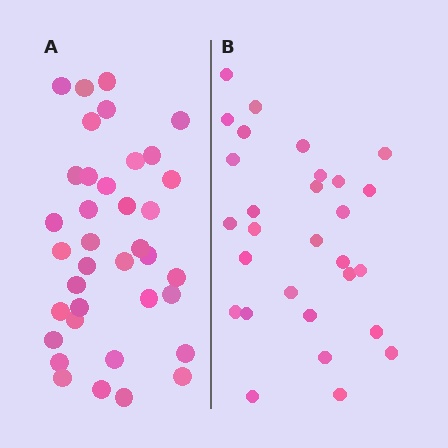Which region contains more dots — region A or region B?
Region A (the left region) has more dots.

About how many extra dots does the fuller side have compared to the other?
Region A has roughly 8 or so more dots than region B.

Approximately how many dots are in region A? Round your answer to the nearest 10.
About 40 dots. (The exact count is 37, which rounds to 40.)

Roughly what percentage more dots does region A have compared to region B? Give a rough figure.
About 30% more.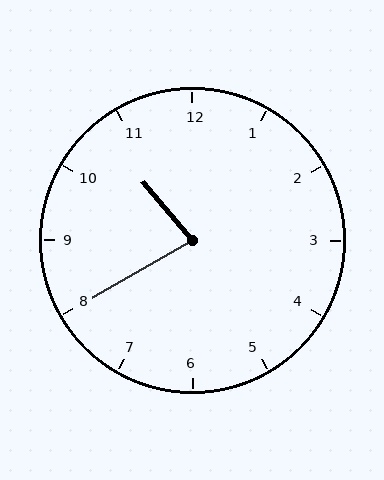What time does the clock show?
10:40.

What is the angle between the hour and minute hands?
Approximately 80 degrees.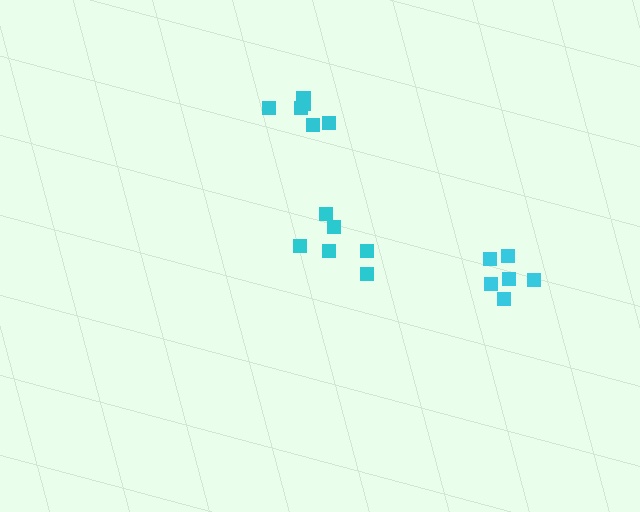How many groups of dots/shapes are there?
There are 3 groups.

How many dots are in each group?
Group 1: 6 dots, Group 2: 6 dots, Group 3: 6 dots (18 total).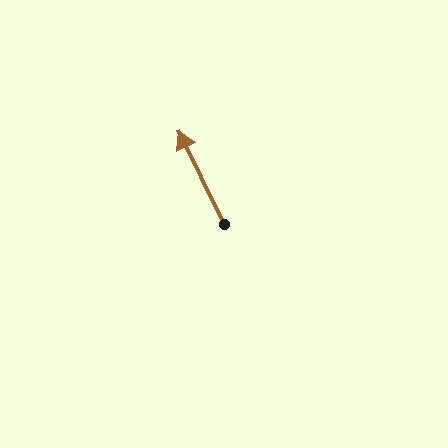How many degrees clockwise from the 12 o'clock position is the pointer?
Approximately 334 degrees.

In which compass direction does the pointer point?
Northwest.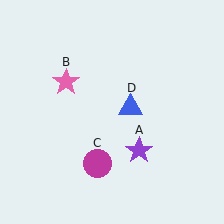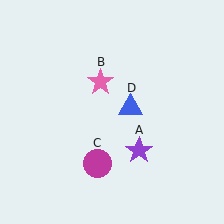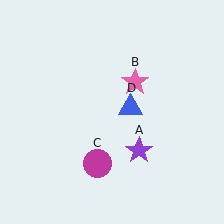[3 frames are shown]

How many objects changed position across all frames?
1 object changed position: pink star (object B).